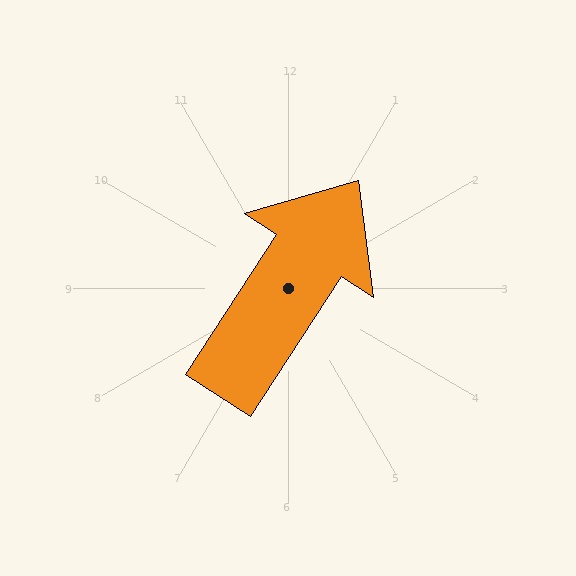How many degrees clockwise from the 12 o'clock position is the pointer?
Approximately 33 degrees.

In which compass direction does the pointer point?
Northeast.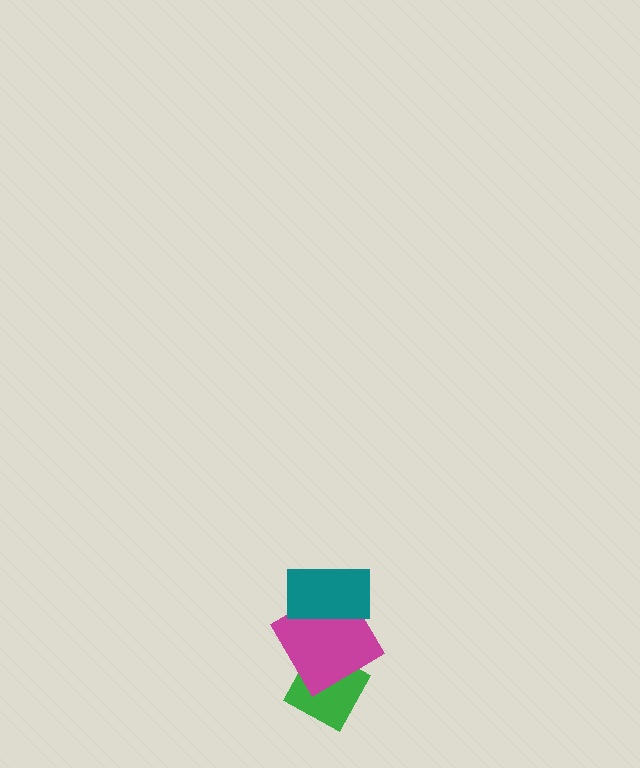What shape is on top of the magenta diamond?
The teal rectangle is on top of the magenta diamond.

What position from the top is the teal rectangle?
The teal rectangle is 1st from the top.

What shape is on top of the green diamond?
The magenta diamond is on top of the green diamond.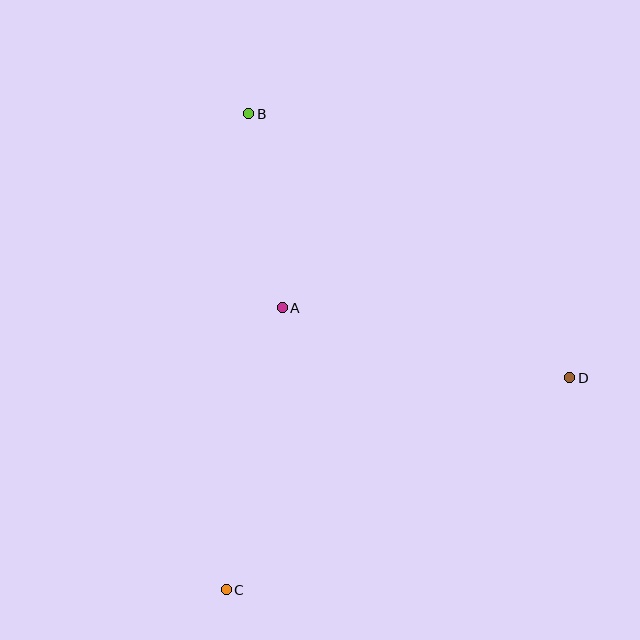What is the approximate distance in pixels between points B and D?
The distance between B and D is approximately 416 pixels.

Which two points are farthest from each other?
Points B and C are farthest from each other.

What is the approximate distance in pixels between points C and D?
The distance between C and D is approximately 404 pixels.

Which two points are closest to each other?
Points A and B are closest to each other.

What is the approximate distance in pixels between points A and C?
The distance between A and C is approximately 287 pixels.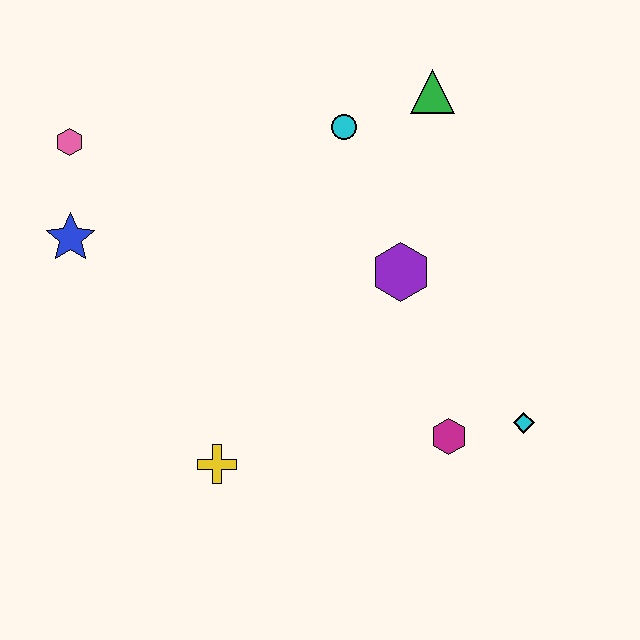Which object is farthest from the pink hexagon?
The cyan diamond is farthest from the pink hexagon.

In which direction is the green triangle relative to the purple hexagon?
The green triangle is above the purple hexagon.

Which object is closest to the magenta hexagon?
The cyan diamond is closest to the magenta hexagon.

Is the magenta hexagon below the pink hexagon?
Yes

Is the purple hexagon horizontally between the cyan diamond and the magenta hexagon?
No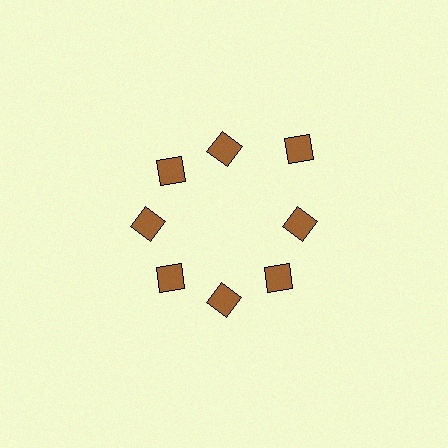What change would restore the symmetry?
The symmetry would be restored by moving it inward, back onto the ring so that all 8 diamonds sit at equal angles and equal distance from the center.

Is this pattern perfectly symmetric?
No. The 8 brown diamonds are arranged in a ring, but one element near the 2 o'clock position is pushed outward from the center, breaking the 8-fold rotational symmetry.